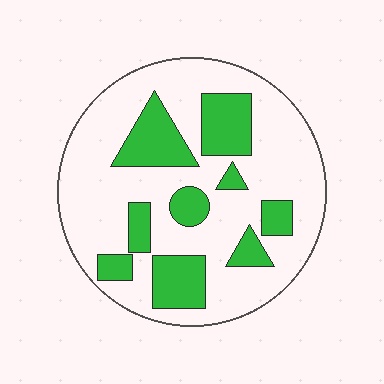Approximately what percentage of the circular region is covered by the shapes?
Approximately 30%.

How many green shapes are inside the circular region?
9.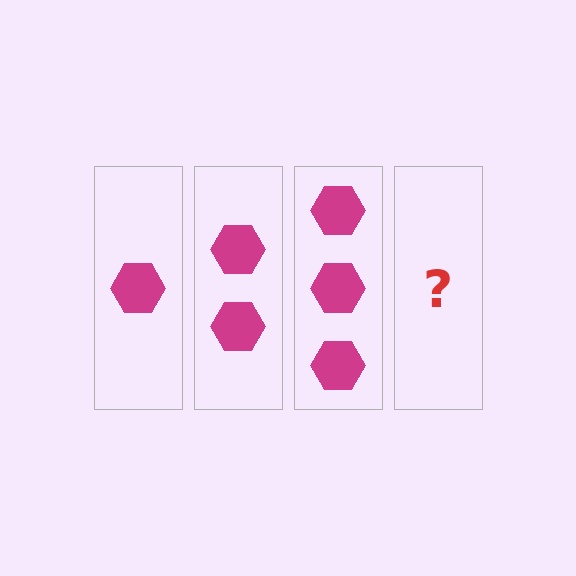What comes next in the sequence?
The next element should be 4 hexagons.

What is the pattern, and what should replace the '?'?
The pattern is that each step adds one more hexagon. The '?' should be 4 hexagons.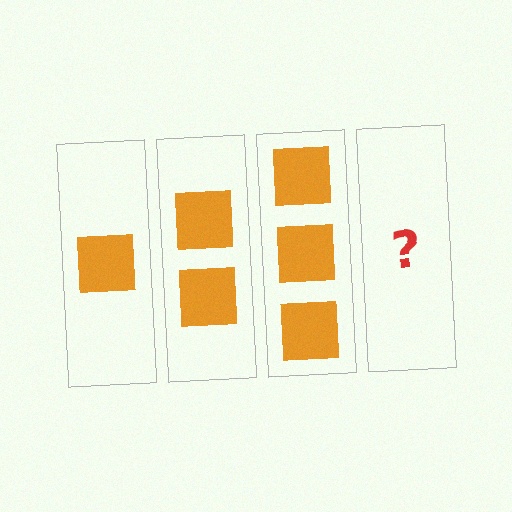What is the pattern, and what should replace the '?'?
The pattern is that each step adds one more square. The '?' should be 4 squares.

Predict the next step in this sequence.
The next step is 4 squares.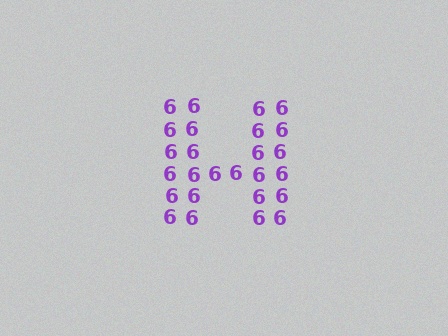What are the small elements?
The small elements are digit 6's.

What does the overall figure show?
The overall figure shows the letter H.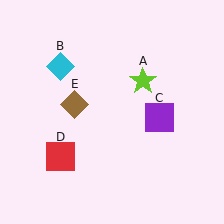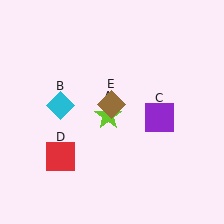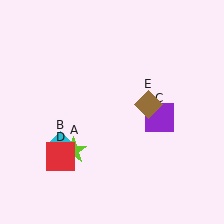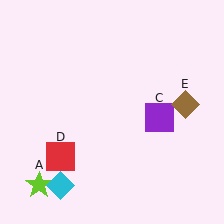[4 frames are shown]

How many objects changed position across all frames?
3 objects changed position: lime star (object A), cyan diamond (object B), brown diamond (object E).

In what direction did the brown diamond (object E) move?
The brown diamond (object E) moved right.